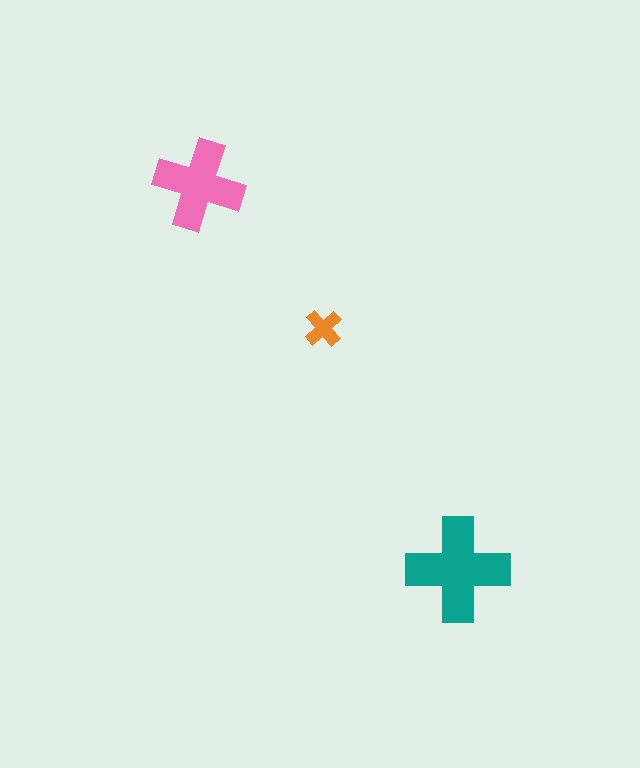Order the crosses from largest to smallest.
the teal one, the pink one, the orange one.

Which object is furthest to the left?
The pink cross is leftmost.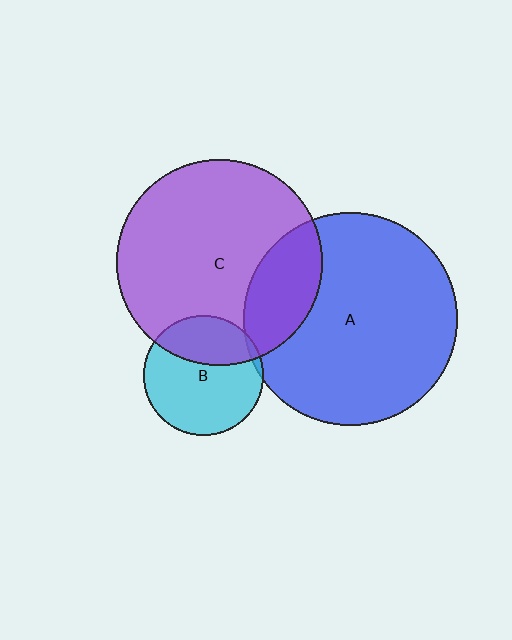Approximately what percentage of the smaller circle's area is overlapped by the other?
Approximately 35%.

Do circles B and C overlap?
Yes.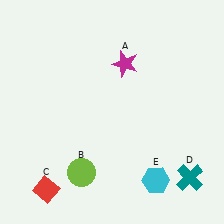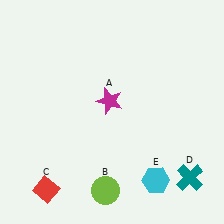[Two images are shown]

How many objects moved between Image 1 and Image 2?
2 objects moved between the two images.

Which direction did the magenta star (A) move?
The magenta star (A) moved down.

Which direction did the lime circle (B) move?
The lime circle (B) moved right.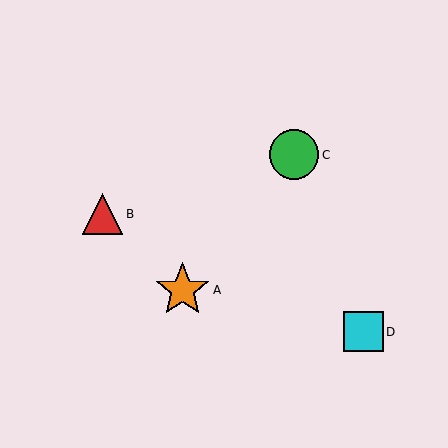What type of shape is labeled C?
Shape C is a green circle.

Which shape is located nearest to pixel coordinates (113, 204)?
The red triangle (labeled B) at (103, 214) is nearest to that location.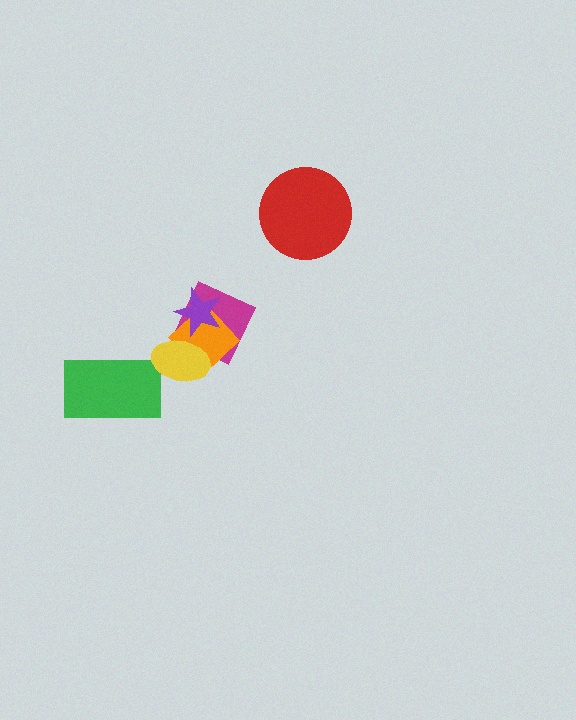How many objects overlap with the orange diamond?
3 objects overlap with the orange diamond.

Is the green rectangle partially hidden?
No, no other shape covers it.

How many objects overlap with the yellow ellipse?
2 objects overlap with the yellow ellipse.